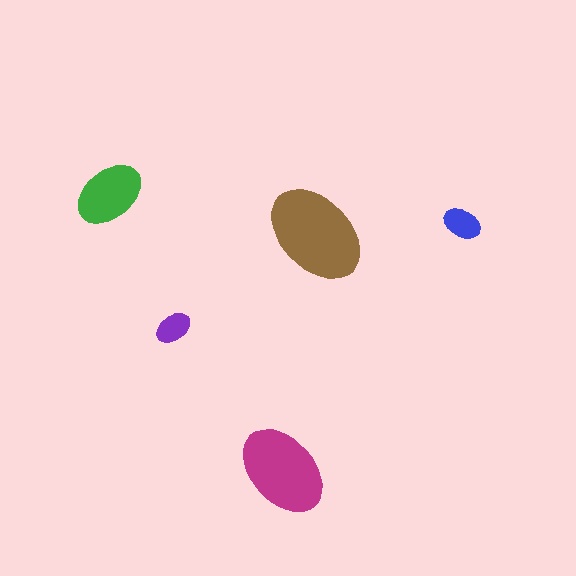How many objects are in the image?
There are 5 objects in the image.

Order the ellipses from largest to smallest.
the brown one, the magenta one, the green one, the blue one, the purple one.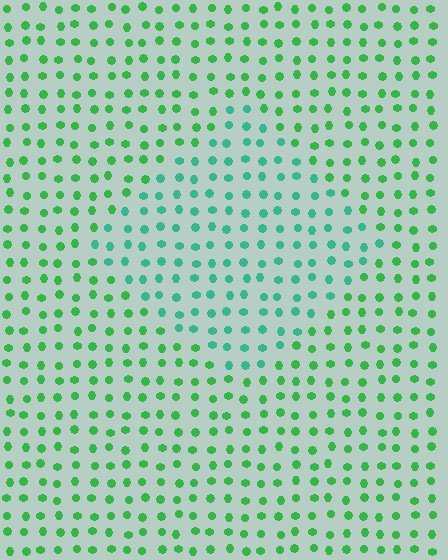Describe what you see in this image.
The image is filled with small green elements in a uniform arrangement. A diamond-shaped region is visible where the elements are tinted to a slightly different hue, forming a subtle color boundary.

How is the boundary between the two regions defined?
The boundary is defined purely by a slight shift in hue (about 34 degrees). Spacing, size, and orientation are identical on both sides.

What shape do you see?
I see a diamond.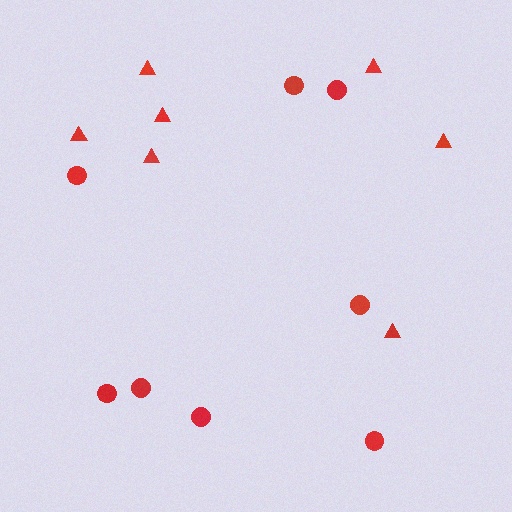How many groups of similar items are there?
There are 2 groups: one group of triangles (7) and one group of circles (8).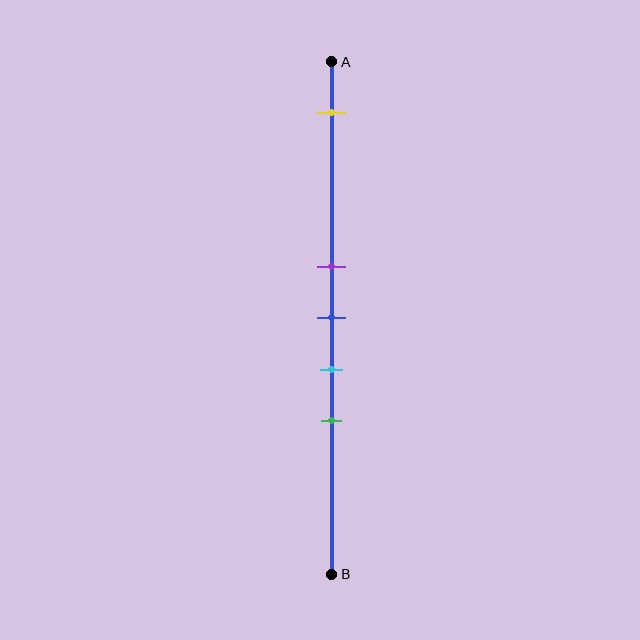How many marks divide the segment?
There are 5 marks dividing the segment.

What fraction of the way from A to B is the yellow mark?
The yellow mark is approximately 10% (0.1) of the way from A to B.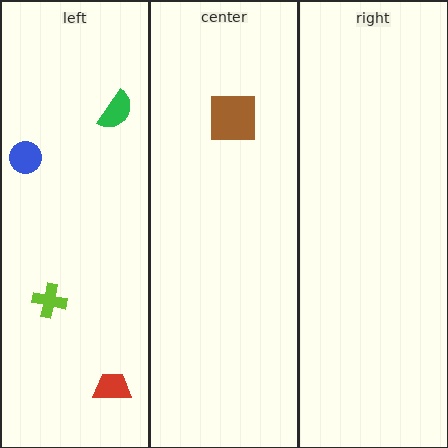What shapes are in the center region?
The brown square.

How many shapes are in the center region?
1.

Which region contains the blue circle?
The left region.